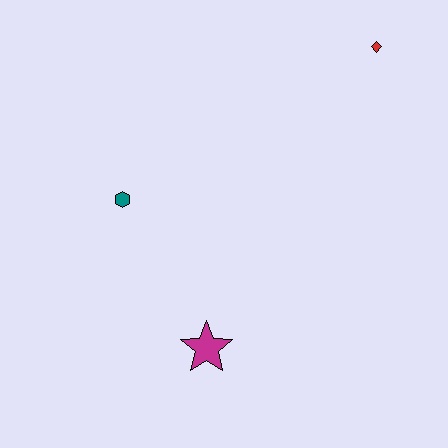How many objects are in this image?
There are 3 objects.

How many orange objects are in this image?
There are no orange objects.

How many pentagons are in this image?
There are no pentagons.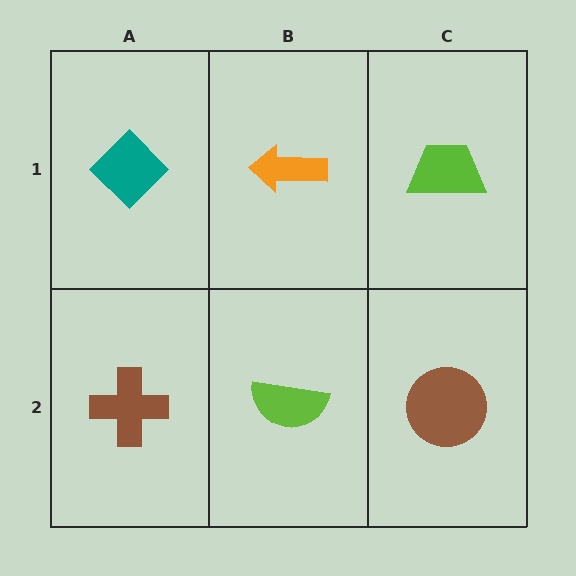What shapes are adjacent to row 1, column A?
A brown cross (row 2, column A), an orange arrow (row 1, column B).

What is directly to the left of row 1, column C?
An orange arrow.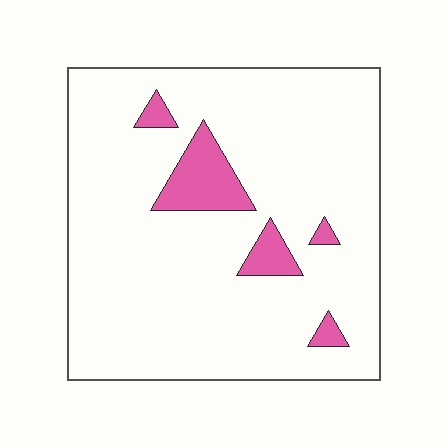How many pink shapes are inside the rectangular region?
5.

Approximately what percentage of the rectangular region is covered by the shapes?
Approximately 10%.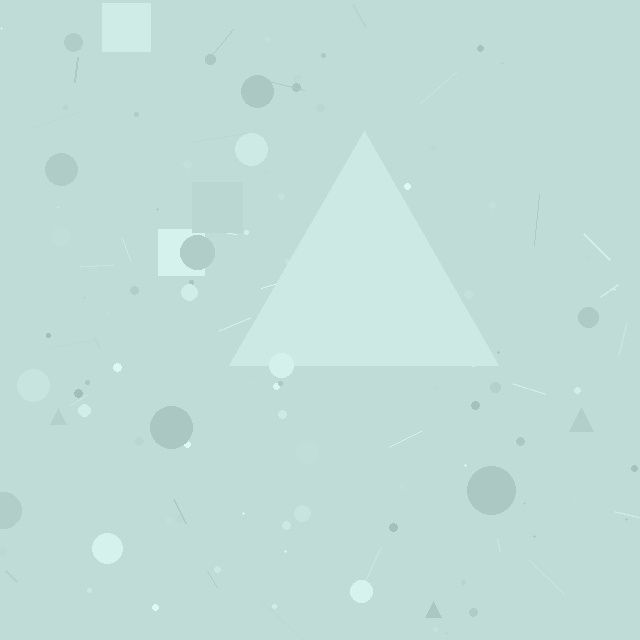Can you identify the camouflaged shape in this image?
The camouflaged shape is a triangle.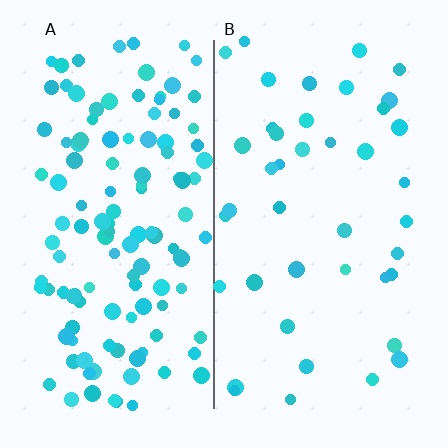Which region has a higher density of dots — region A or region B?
A (the left).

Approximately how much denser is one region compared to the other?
Approximately 2.9× — region A over region B.